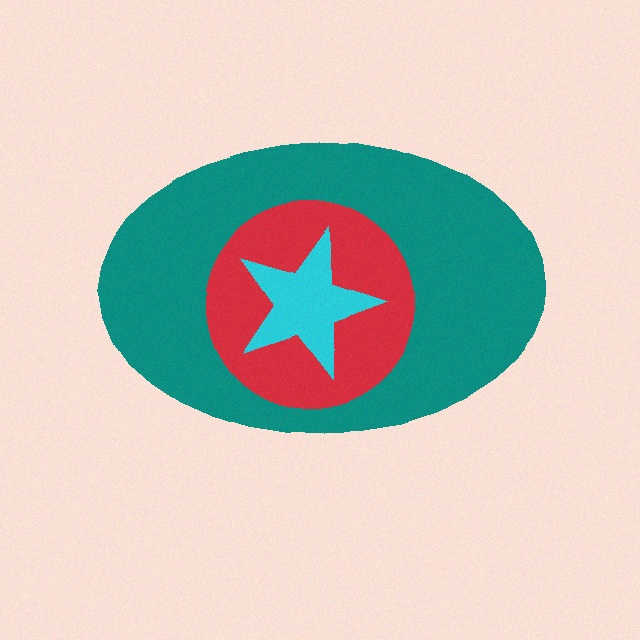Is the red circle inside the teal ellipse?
Yes.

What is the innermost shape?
The cyan star.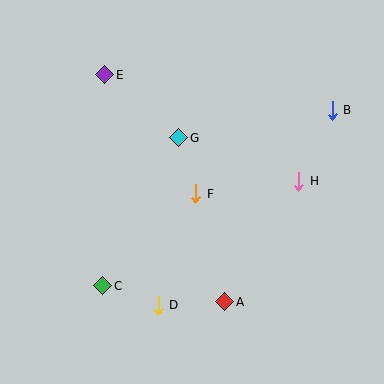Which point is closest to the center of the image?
Point F at (196, 194) is closest to the center.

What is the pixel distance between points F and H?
The distance between F and H is 104 pixels.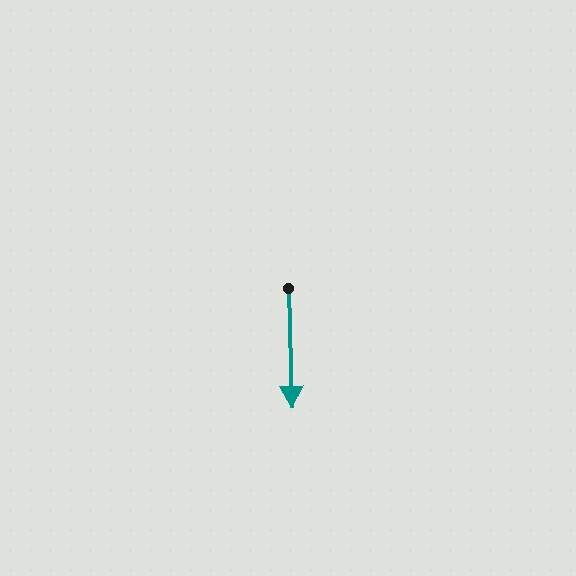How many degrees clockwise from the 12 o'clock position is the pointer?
Approximately 178 degrees.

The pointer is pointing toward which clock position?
Roughly 6 o'clock.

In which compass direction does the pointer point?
South.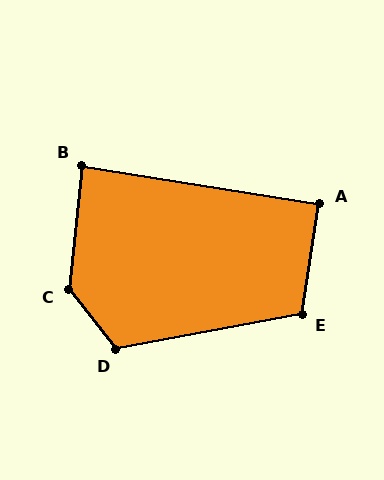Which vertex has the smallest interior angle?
B, at approximately 87 degrees.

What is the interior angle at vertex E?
Approximately 110 degrees (obtuse).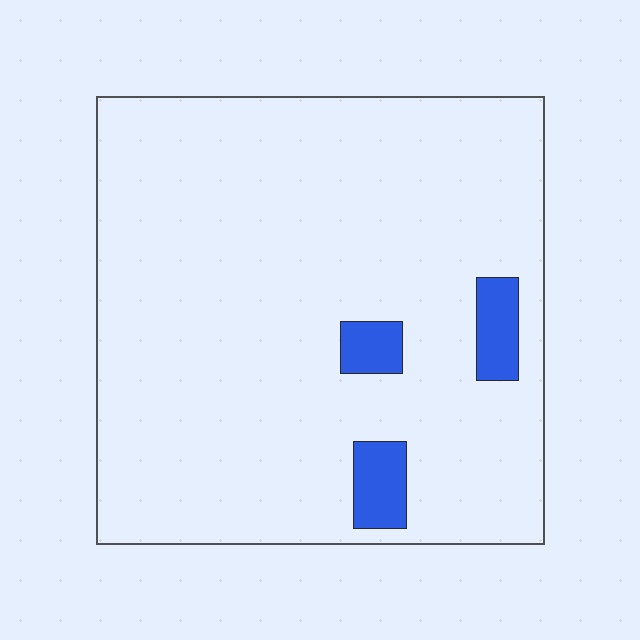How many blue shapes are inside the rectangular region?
3.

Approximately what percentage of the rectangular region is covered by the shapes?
Approximately 5%.